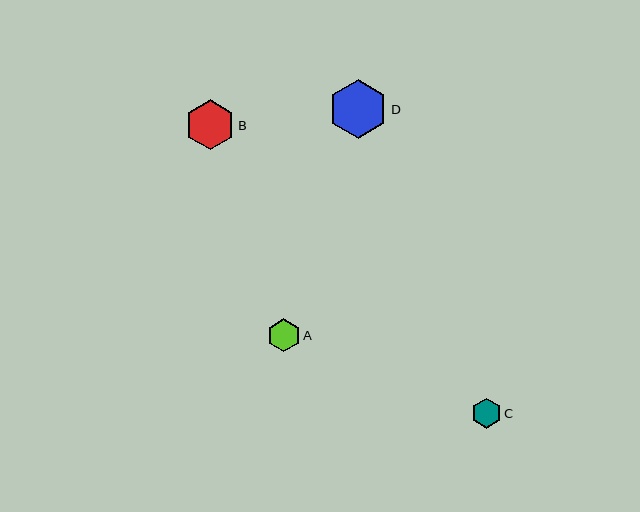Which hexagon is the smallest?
Hexagon C is the smallest with a size of approximately 30 pixels.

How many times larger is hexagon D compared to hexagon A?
Hexagon D is approximately 1.8 times the size of hexagon A.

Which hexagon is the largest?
Hexagon D is the largest with a size of approximately 59 pixels.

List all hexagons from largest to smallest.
From largest to smallest: D, B, A, C.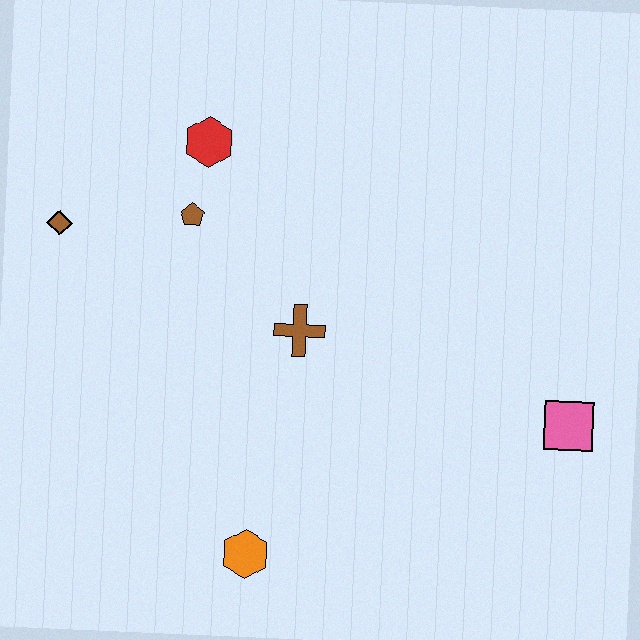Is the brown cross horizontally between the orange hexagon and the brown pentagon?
No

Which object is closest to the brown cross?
The brown pentagon is closest to the brown cross.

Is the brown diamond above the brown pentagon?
No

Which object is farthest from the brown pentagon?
The pink square is farthest from the brown pentagon.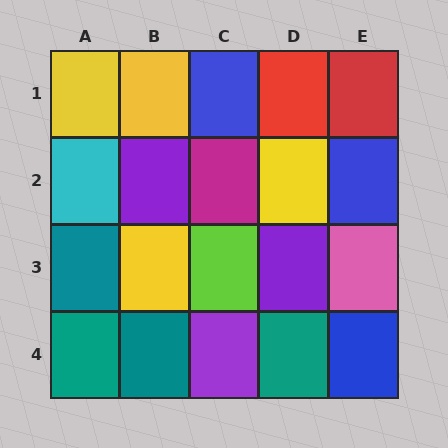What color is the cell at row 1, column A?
Yellow.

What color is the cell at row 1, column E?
Red.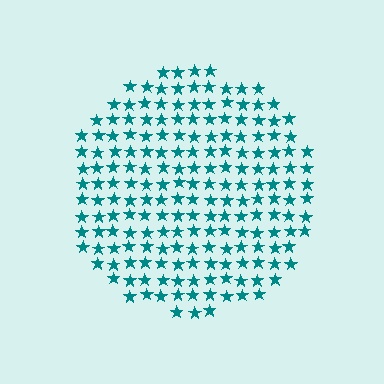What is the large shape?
The large shape is a circle.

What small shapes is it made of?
It is made of small stars.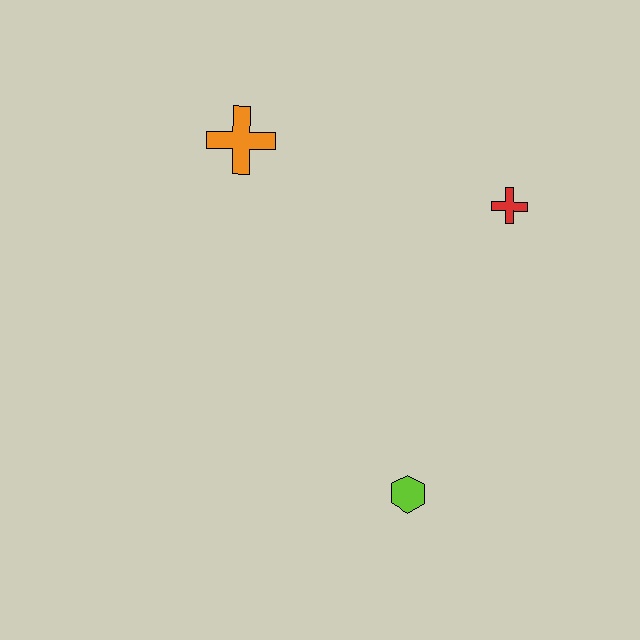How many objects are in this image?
There are 3 objects.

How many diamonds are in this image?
There are no diamonds.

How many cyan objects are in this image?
There are no cyan objects.